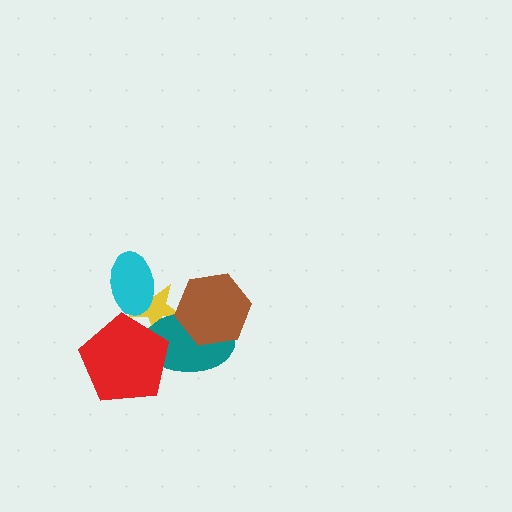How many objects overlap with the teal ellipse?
3 objects overlap with the teal ellipse.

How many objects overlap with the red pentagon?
2 objects overlap with the red pentagon.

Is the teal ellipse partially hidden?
Yes, it is partially covered by another shape.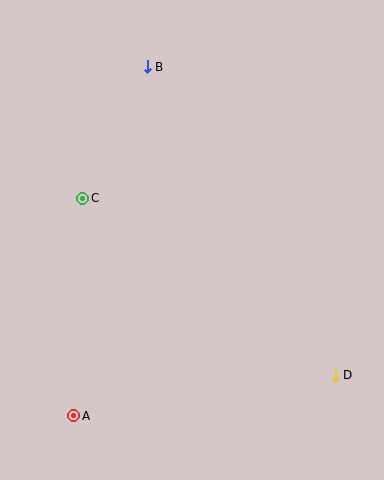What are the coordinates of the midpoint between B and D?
The midpoint between B and D is at (241, 221).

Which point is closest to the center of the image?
Point C at (83, 198) is closest to the center.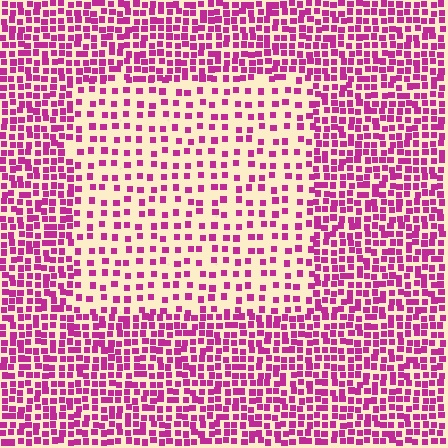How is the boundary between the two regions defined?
The boundary is defined by a change in element density (approximately 2.2x ratio). All elements are the same color, size, and shape.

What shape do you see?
I see a rectangle.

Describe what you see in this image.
The image contains small magenta elements arranged at two different densities. A rectangle-shaped region is visible where the elements are less densely packed than the surrounding area.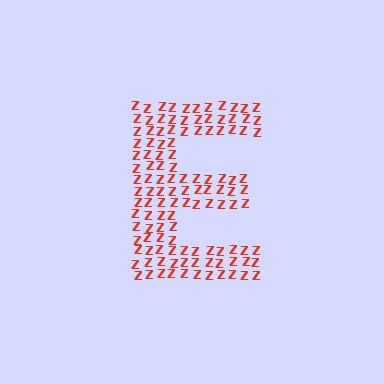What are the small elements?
The small elements are letter Z's.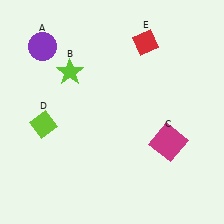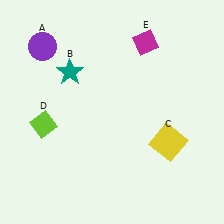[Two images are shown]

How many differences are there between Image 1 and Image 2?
There are 3 differences between the two images.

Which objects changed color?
B changed from lime to teal. C changed from magenta to yellow. E changed from red to magenta.